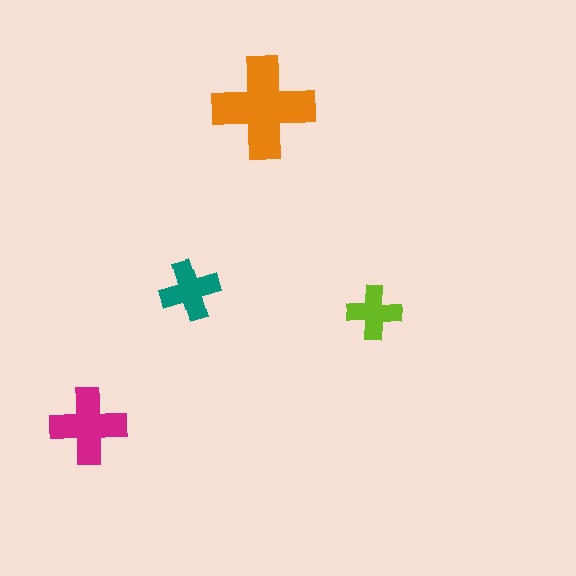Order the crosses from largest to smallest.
the orange one, the magenta one, the teal one, the lime one.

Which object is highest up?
The orange cross is topmost.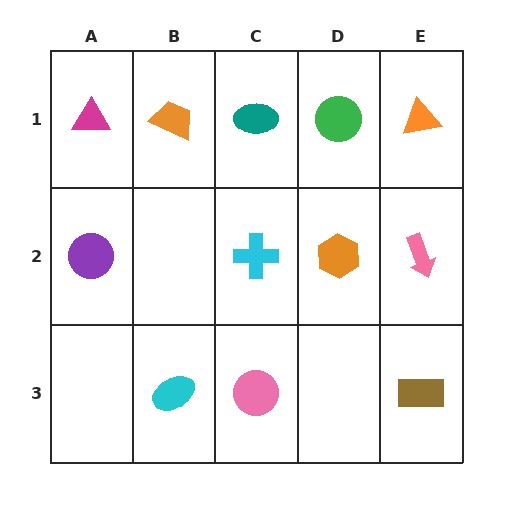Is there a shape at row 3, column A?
No, that cell is empty.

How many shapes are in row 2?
4 shapes.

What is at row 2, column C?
A cyan cross.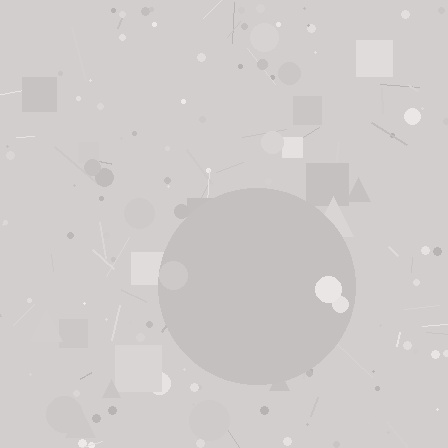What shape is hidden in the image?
A circle is hidden in the image.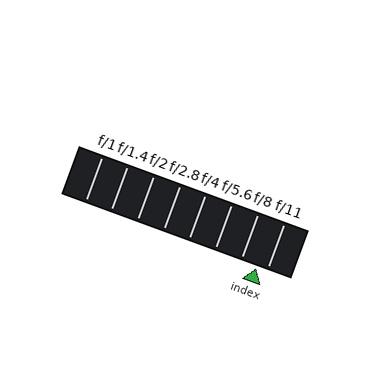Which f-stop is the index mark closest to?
The index mark is closest to f/11.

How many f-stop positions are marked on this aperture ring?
There are 8 f-stop positions marked.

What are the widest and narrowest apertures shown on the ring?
The widest aperture shown is f/1 and the narrowest is f/11.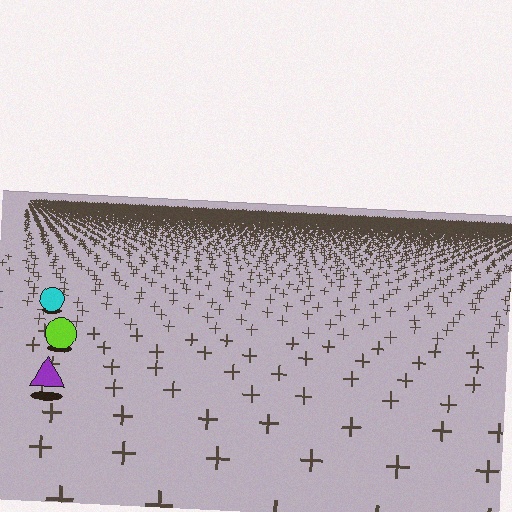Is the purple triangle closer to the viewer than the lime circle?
Yes. The purple triangle is closer — you can tell from the texture gradient: the ground texture is coarser near it.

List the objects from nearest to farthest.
From nearest to farthest: the purple triangle, the lime circle, the cyan circle.